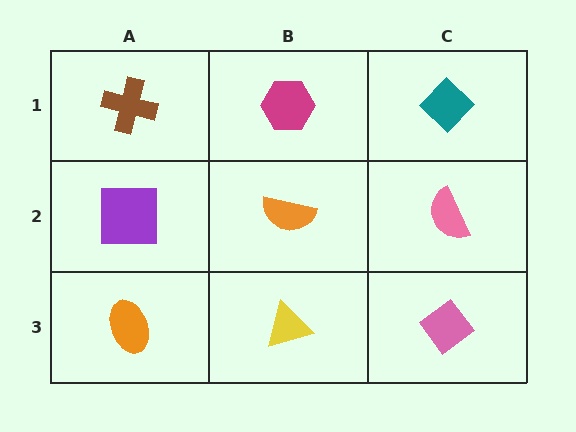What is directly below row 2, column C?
A pink diamond.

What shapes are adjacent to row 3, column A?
A purple square (row 2, column A), a yellow triangle (row 3, column B).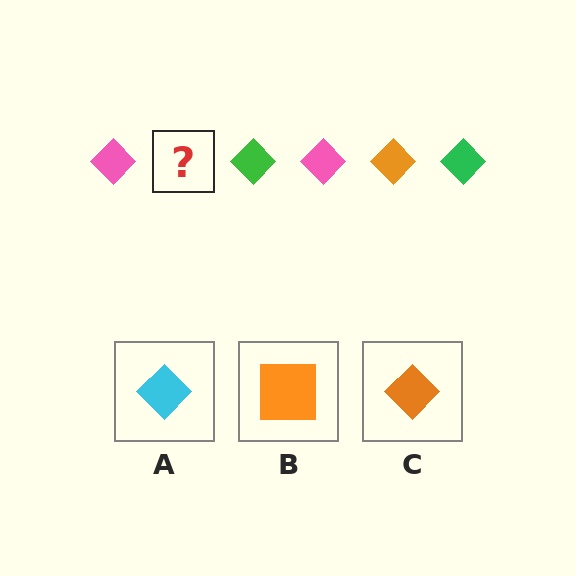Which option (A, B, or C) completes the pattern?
C.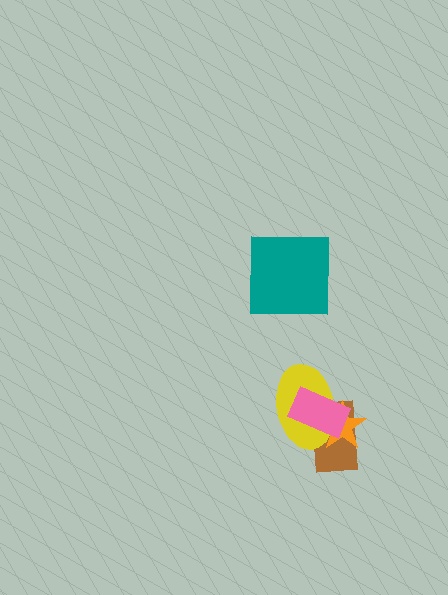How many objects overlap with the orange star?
3 objects overlap with the orange star.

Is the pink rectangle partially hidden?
No, no other shape covers it.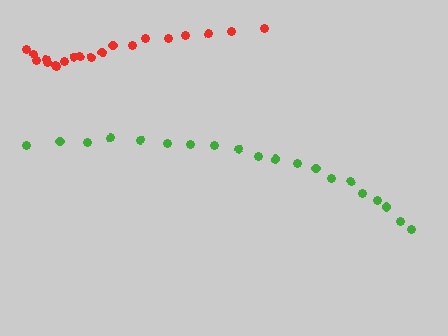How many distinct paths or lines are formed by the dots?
There are 2 distinct paths.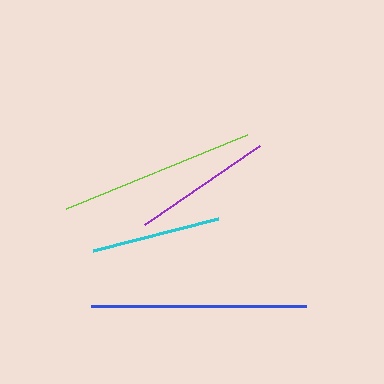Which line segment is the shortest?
The cyan line is the shortest at approximately 130 pixels.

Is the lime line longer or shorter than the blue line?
The blue line is longer than the lime line.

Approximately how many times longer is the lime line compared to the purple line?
The lime line is approximately 1.4 times the length of the purple line.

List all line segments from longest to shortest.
From longest to shortest: blue, lime, purple, cyan.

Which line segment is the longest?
The blue line is the longest at approximately 215 pixels.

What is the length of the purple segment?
The purple segment is approximately 140 pixels long.